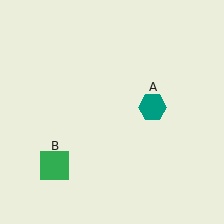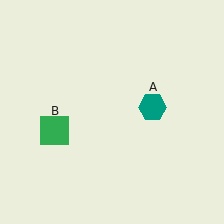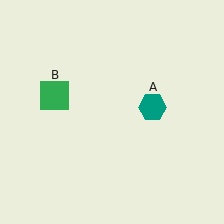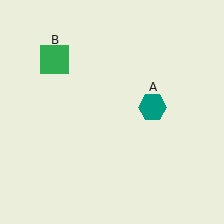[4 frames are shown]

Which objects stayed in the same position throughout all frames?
Teal hexagon (object A) remained stationary.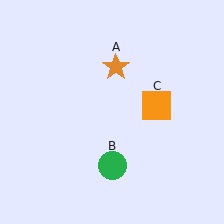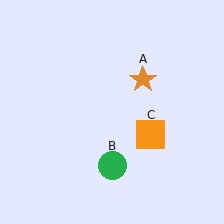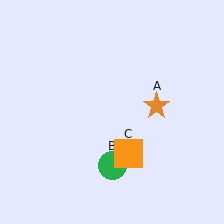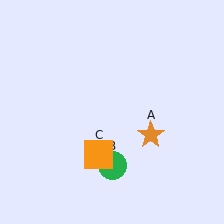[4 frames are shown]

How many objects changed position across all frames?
2 objects changed position: orange star (object A), orange square (object C).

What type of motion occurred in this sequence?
The orange star (object A), orange square (object C) rotated clockwise around the center of the scene.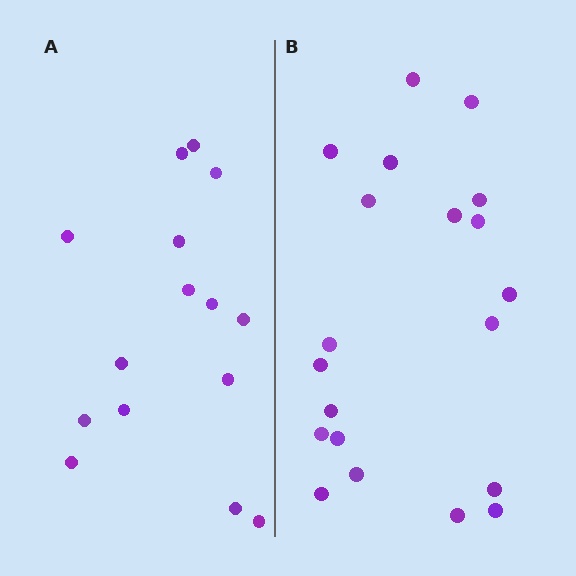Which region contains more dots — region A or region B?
Region B (the right region) has more dots.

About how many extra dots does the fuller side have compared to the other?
Region B has about 5 more dots than region A.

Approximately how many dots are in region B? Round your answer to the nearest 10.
About 20 dots.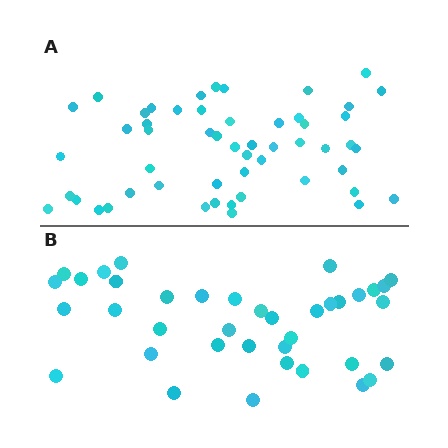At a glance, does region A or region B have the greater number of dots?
Region A (the top region) has more dots.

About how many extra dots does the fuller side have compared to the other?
Region A has approximately 15 more dots than region B.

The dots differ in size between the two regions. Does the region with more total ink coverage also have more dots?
No. Region B has more total ink coverage because its dots are larger, but region A actually contains more individual dots. Total area can be misleading — the number of items is what matters here.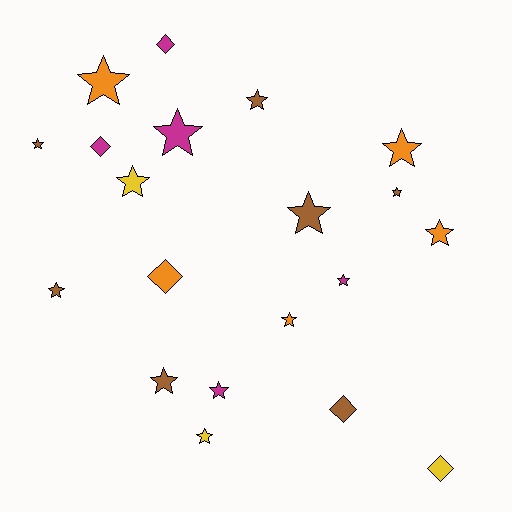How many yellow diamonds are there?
There is 1 yellow diamond.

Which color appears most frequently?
Brown, with 7 objects.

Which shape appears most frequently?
Star, with 15 objects.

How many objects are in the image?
There are 20 objects.